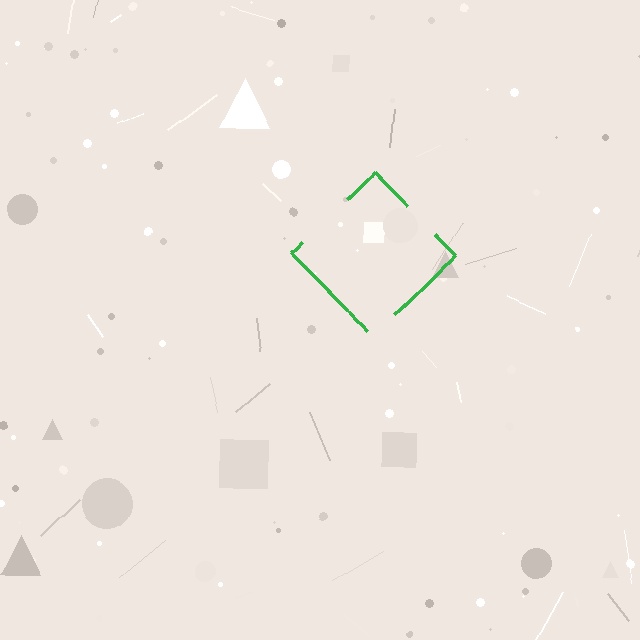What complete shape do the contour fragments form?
The contour fragments form a diamond.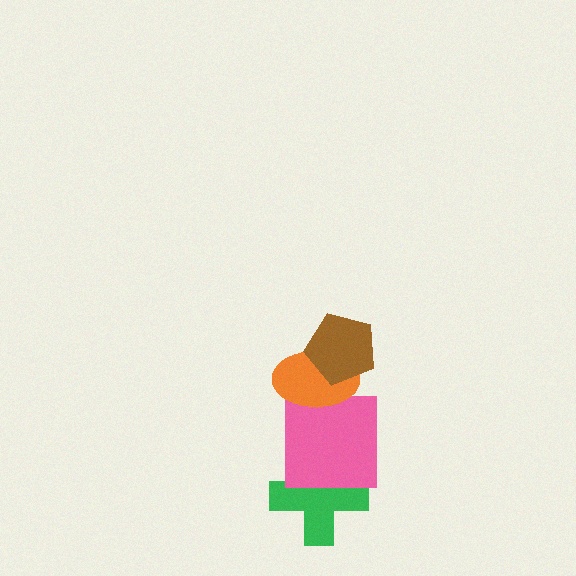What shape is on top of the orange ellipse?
The brown pentagon is on top of the orange ellipse.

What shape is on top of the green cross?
The pink square is on top of the green cross.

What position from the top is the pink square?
The pink square is 3rd from the top.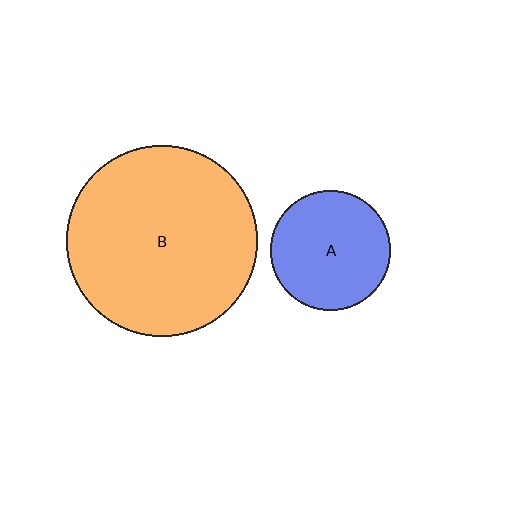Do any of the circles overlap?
No, none of the circles overlap.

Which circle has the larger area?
Circle B (orange).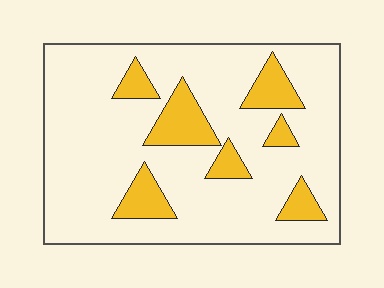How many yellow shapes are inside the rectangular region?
7.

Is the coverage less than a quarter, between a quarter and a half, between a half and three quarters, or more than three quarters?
Less than a quarter.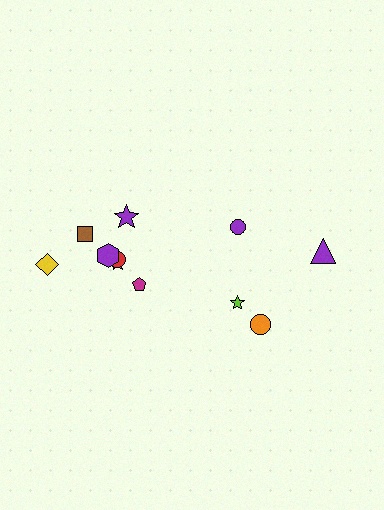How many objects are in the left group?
There are 7 objects.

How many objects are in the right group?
There are 4 objects.